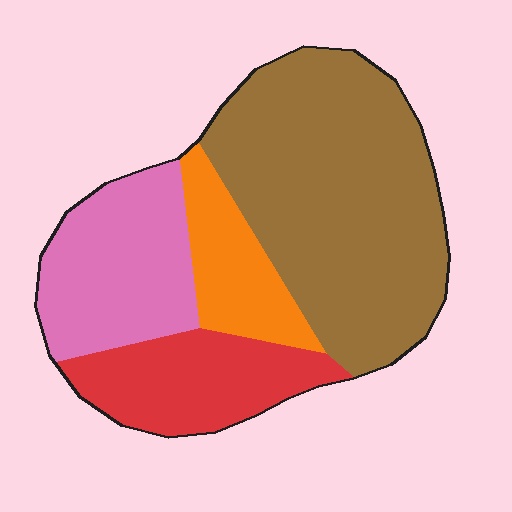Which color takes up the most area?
Brown, at roughly 50%.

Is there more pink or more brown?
Brown.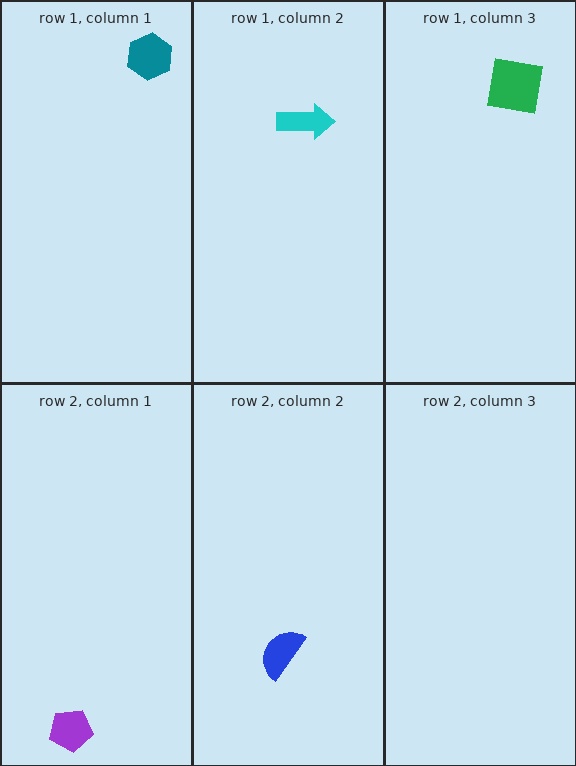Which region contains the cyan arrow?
The row 1, column 2 region.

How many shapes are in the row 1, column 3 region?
1.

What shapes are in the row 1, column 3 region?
The green square.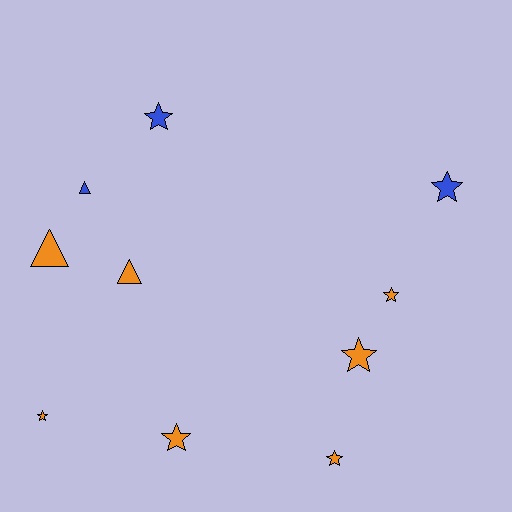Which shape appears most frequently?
Star, with 7 objects.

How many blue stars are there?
There are 2 blue stars.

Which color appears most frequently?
Orange, with 7 objects.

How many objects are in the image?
There are 10 objects.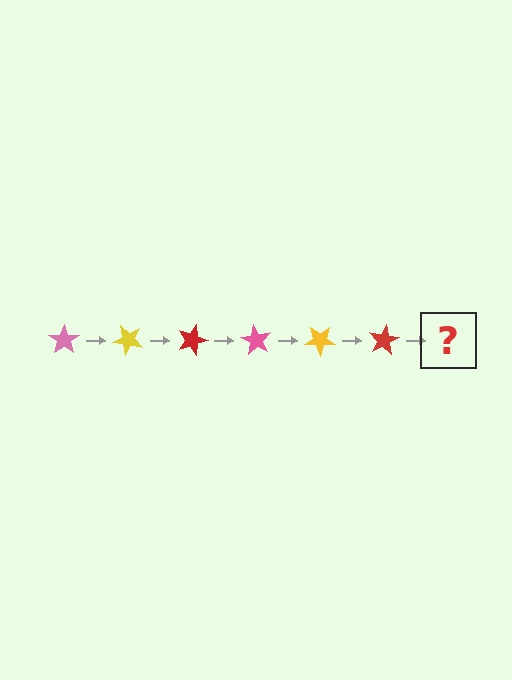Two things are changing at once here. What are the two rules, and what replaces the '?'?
The two rules are that it rotates 45 degrees each step and the color cycles through pink, yellow, and red. The '?' should be a pink star, rotated 270 degrees from the start.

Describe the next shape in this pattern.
It should be a pink star, rotated 270 degrees from the start.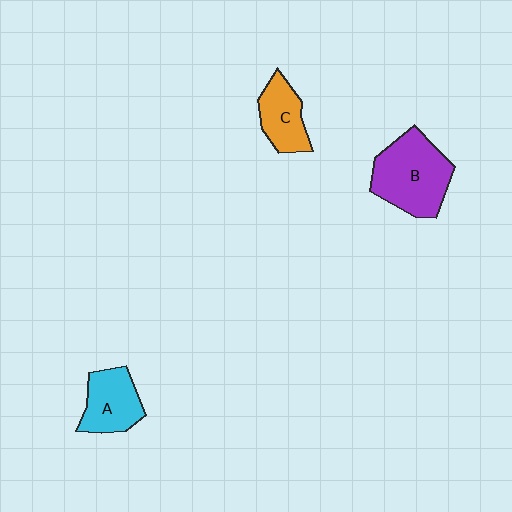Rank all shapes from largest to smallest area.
From largest to smallest: B (purple), A (cyan), C (orange).